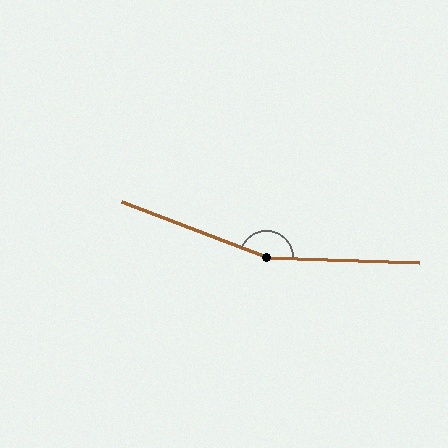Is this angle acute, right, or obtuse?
It is obtuse.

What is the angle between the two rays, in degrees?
Approximately 161 degrees.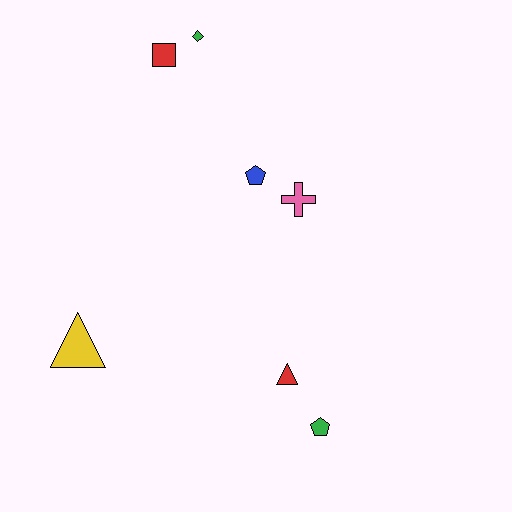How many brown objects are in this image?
There are no brown objects.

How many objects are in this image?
There are 7 objects.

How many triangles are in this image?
There are 2 triangles.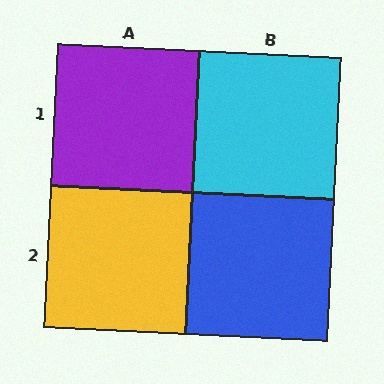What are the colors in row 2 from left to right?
Yellow, blue.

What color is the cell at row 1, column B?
Cyan.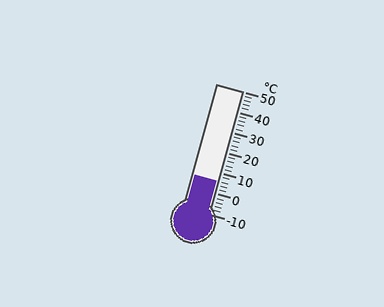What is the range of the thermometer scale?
The thermometer scale ranges from -10°C to 50°C.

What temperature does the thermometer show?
The thermometer shows approximately 6°C.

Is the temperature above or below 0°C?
The temperature is above 0°C.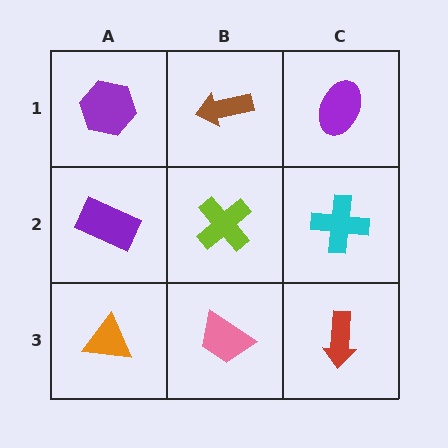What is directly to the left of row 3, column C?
A pink trapezoid.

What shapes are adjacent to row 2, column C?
A purple ellipse (row 1, column C), a red arrow (row 3, column C), a lime cross (row 2, column B).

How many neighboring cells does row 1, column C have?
2.